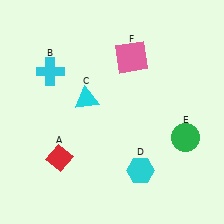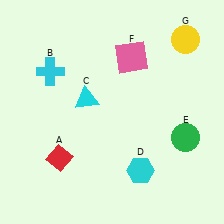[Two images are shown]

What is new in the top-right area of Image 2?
A yellow circle (G) was added in the top-right area of Image 2.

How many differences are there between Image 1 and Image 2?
There is 1 difference between the two images.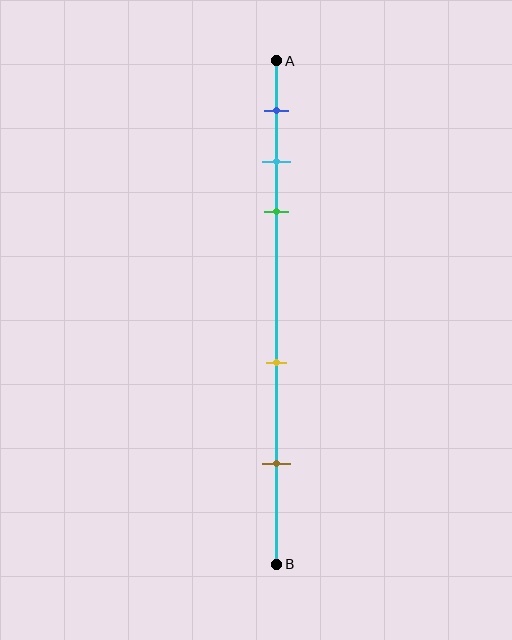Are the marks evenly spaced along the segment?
No, the marks are not evenly spaced.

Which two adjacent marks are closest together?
The cyan and green marks are the closest adjacent pair.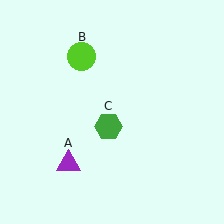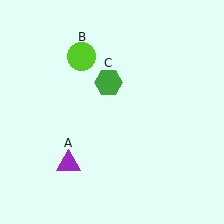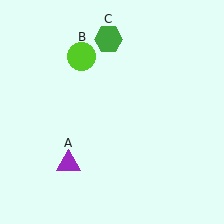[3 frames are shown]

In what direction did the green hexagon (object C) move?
The green hexagon (object C) moved up.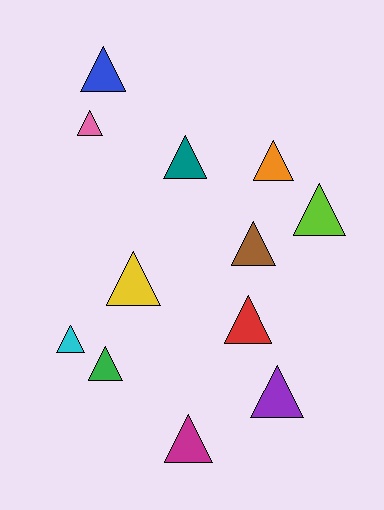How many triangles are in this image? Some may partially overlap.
There are 12 triangles.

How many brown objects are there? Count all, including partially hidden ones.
There is 1 brown object.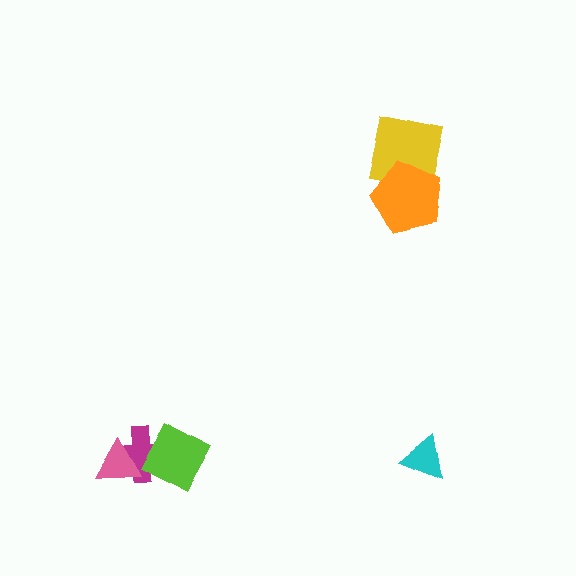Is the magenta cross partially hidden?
Yes, it is partially covered by another shape.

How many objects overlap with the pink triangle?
1 object overlaps with the pink triangle.